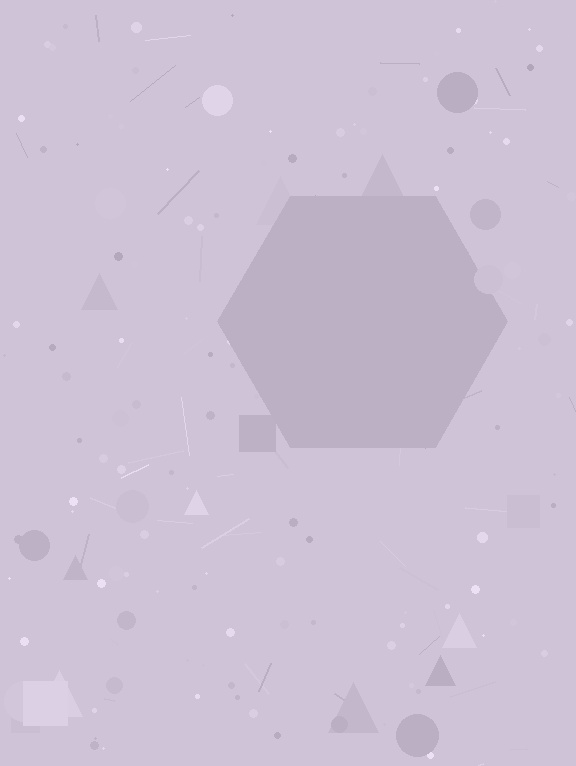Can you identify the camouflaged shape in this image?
The camouflaged shape is a hexagon.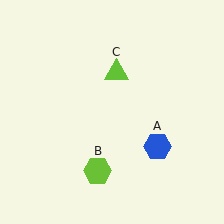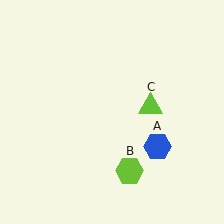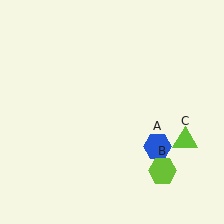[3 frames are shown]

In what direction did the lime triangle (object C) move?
The lime triangle (object C) moved down and to the right.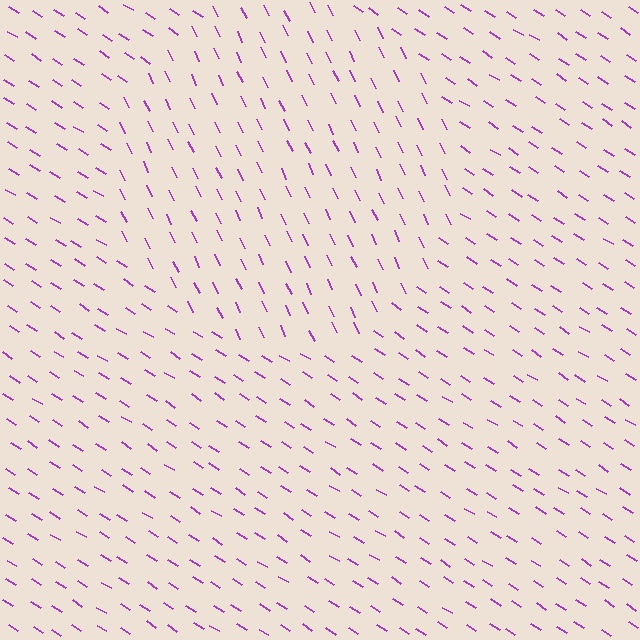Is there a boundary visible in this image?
Yes, there is a texture boundary formed by a change in line orientation.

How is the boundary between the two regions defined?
The boundary is defined purely by a change in line orientation (approximately 32 degrees difference). All lines are the same color and thickness.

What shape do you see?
I see a circle.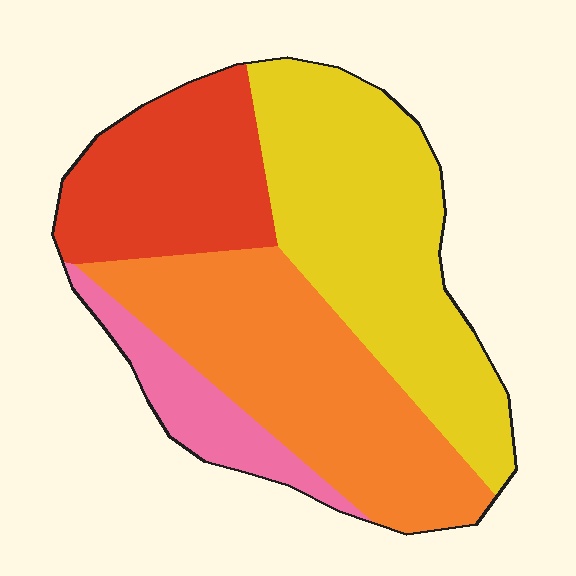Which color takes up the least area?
Pink, at roughly 10%.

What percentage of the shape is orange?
Orange covers around 35% of the shape.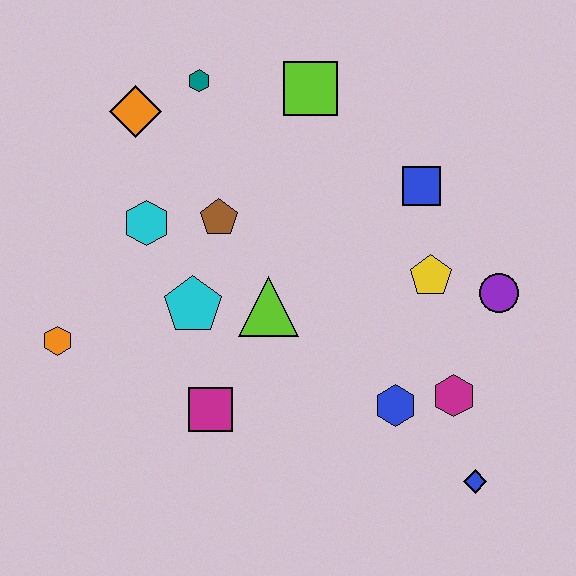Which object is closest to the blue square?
The yellow pentagon is closest to the blue square.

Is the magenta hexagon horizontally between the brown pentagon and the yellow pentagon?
No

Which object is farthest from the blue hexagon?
The orange diamond is farthest from the blue hexagon.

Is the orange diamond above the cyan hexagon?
Yes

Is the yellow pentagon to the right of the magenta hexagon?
No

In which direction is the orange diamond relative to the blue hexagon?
The orange diamond is above the blue hexagon.